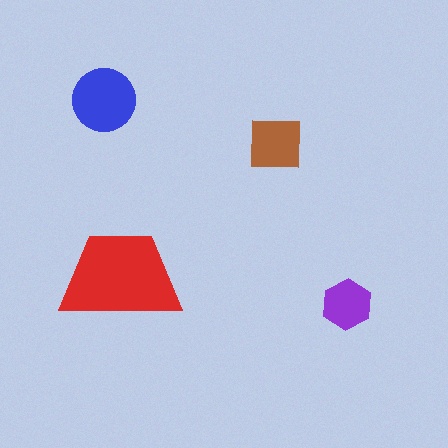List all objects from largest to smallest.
The red trapezoid, the blue circle, the brown square, the purple hexagon.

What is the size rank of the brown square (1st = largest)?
3rd.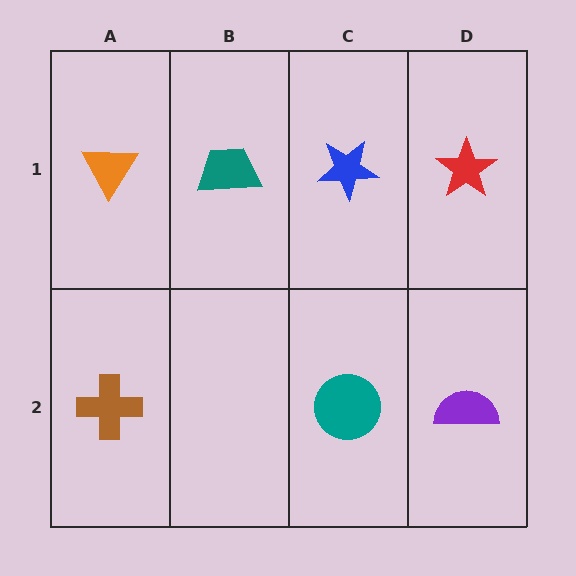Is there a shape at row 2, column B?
No, that cell is empty.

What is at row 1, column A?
An orange triangle.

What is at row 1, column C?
A blue star.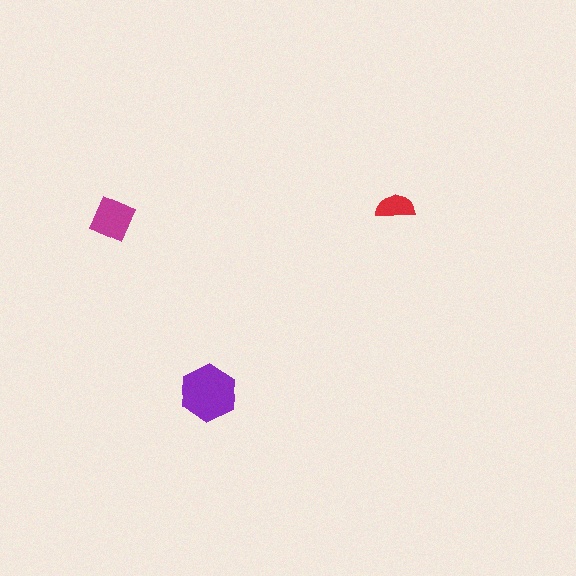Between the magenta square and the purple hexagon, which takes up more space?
The purple hexagon.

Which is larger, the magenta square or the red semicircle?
The magenta square.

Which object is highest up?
The red semicircle is topmost.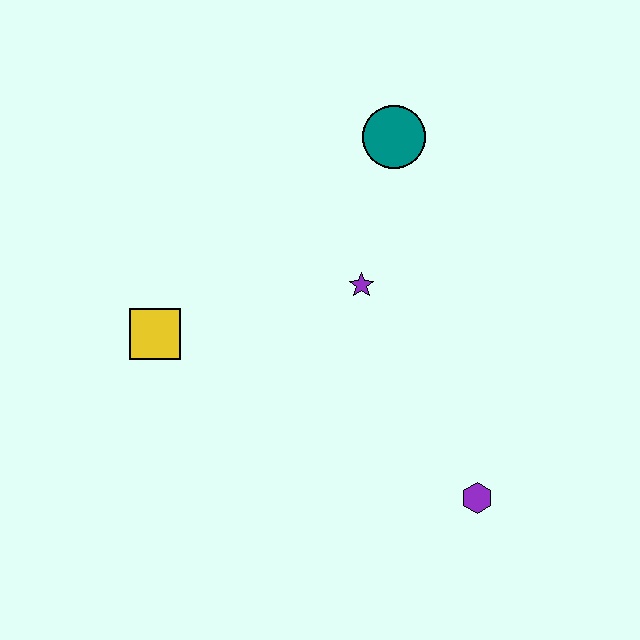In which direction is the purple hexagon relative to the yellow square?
The purple hexagon is to the right of the yellow square.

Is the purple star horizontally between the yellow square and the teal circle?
Yes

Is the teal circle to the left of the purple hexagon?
Yes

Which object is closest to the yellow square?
The purple star is closest to the yellow square.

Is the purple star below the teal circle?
Yes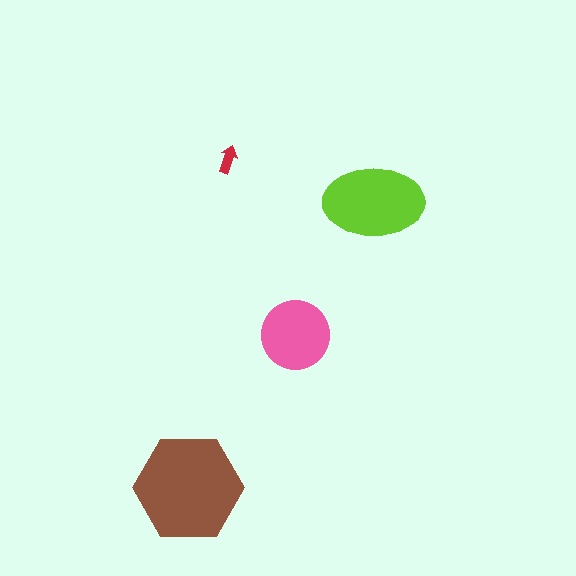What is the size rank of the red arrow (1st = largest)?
4th.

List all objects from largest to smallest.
The brown hexagon, the lime ellipse, the pink circle, the red arrow.